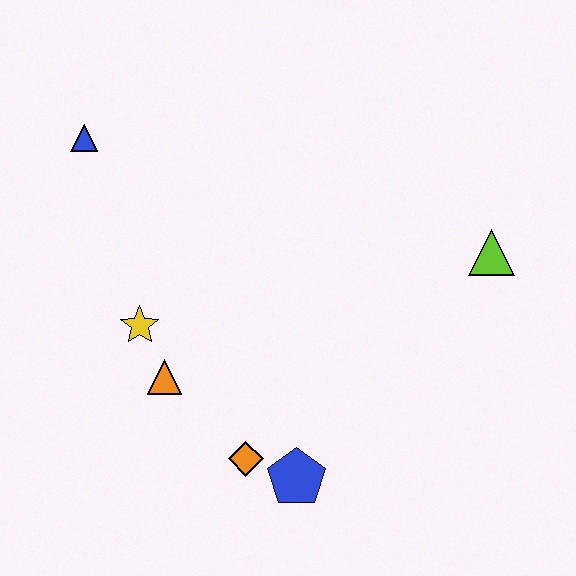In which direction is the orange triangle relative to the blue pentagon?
The orange triangle is to the left of the blue pentagon.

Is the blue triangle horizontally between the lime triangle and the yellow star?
No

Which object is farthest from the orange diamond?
The blue triangle is farthest from the orange diamond.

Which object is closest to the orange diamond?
The blue pentagon is closest to the orange diamond.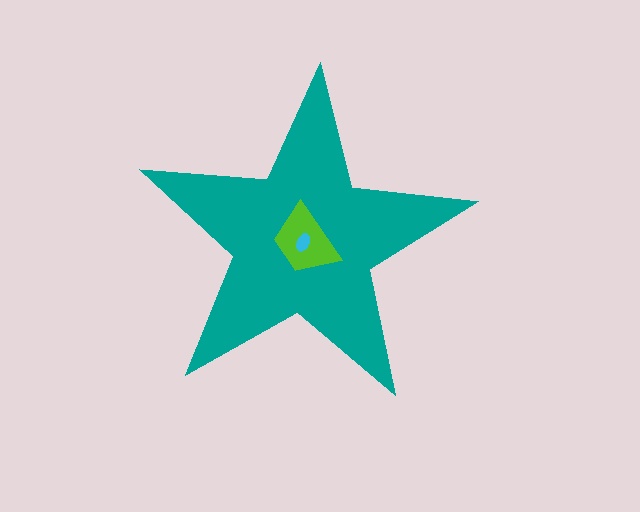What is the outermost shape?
The teal star.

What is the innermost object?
The cyan ellipse.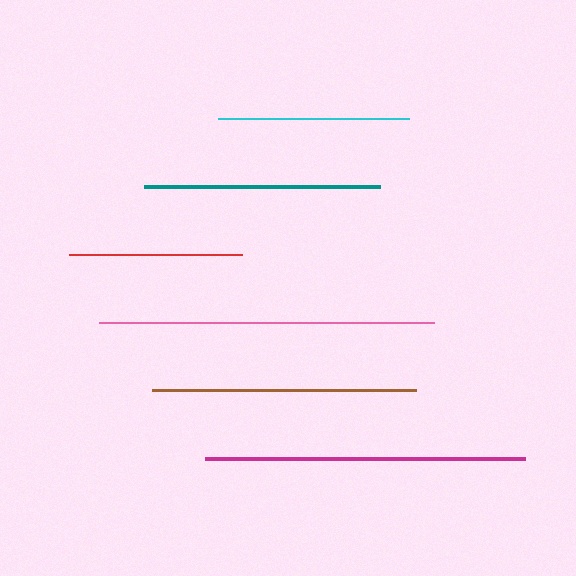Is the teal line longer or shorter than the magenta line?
The magenta line is longer than the teal line.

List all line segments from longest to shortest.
From longest to shortest: pink, magenta, brown, teal, cyan, red.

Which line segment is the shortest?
The red line is the shortest at approximately 173 pixels.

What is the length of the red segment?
The red segment is approximately 173 pixels long.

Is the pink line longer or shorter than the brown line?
The pink line is longer than the brown line.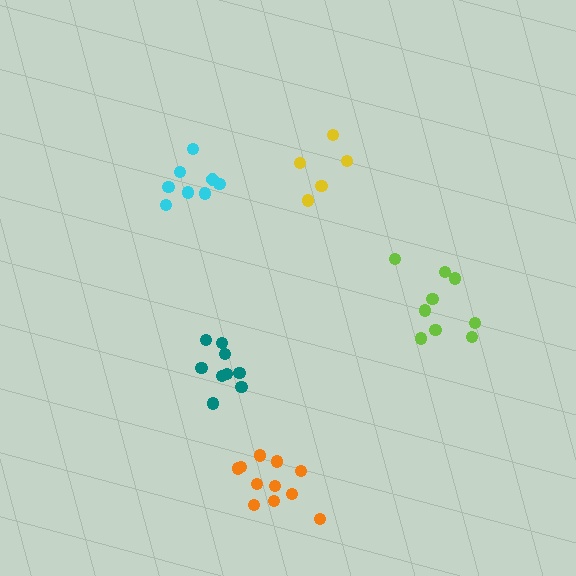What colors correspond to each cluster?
The clusters are colored: yellow, lime, teal, cyan, orange.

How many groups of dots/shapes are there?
There are 5 groups.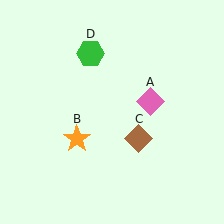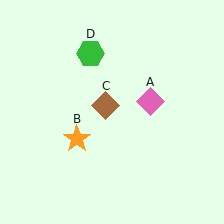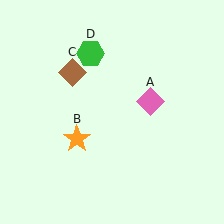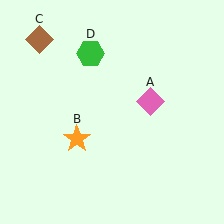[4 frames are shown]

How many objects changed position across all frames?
1 object changed position: brown diamond (object C).